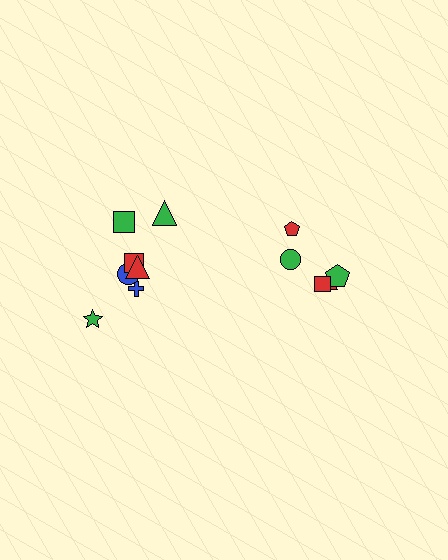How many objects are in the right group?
There are 5 objects.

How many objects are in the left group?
There are 7 objects.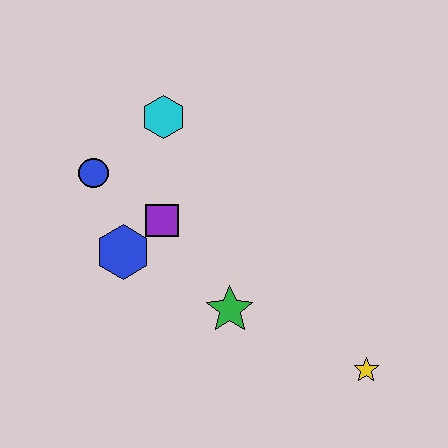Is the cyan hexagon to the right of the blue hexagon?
Yes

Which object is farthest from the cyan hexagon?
The yellow star is farthest from the cyan hexagon.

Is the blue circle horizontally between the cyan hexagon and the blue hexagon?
No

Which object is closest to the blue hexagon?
The purple square is closest to the blue hexagon.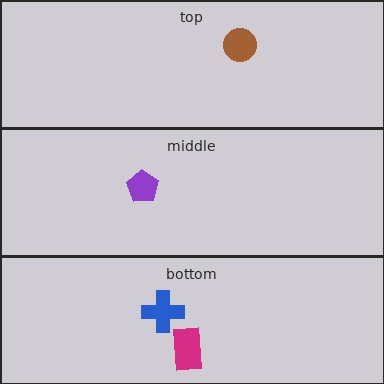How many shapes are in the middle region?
1.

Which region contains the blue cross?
The bottom region.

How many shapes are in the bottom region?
2.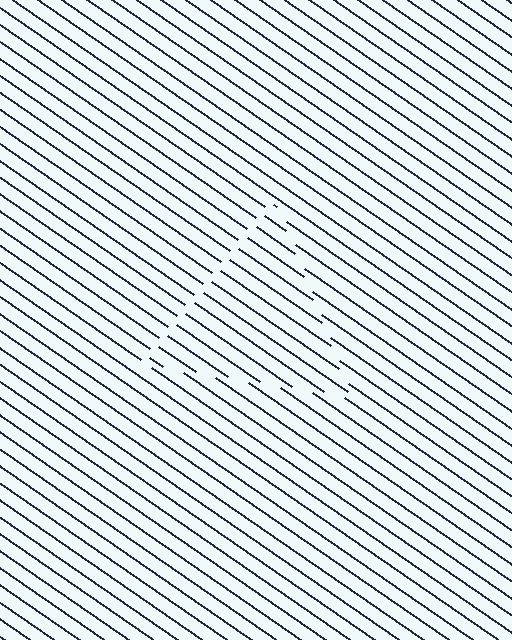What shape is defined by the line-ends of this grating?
An illusory triangle. The interior of the shape contains the same grating, shifted by half a period — the contour is defined by the phase discontinuity where line-ends from the inner and outer gratings abut.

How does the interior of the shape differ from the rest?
The interior of the shape contains the same grating, shifted by half a period — the contour is defined by the phase discontinuity where line-ends from the inner and outer gratings abut.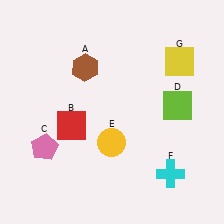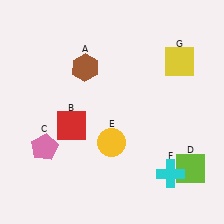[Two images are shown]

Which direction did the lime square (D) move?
The lime square (D) moved down.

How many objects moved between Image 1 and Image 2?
1 object moved between the two images.